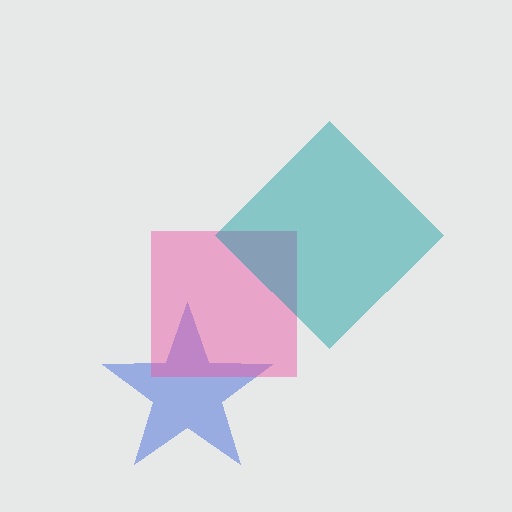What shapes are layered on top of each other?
The layered shapes are: a blue star, a pink square, a teal diamond.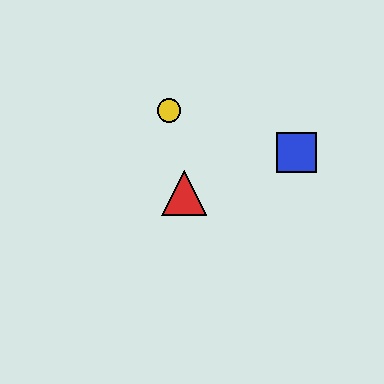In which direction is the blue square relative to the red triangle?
The blue square is to the right of the red triangle.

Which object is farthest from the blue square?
The yellow circle is farthest from the blue square.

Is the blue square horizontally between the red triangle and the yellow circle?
No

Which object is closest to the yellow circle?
The red triangle is closest to the yellow circle.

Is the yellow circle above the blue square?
Yes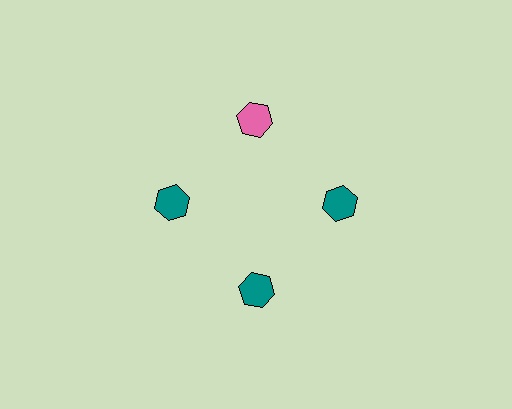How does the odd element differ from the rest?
It has a different color: pink instead of teal.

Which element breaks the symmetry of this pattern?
The pink hexagon at roughly the 12 o'clock position breaks the symmetry. All other shapes are teal hexagons.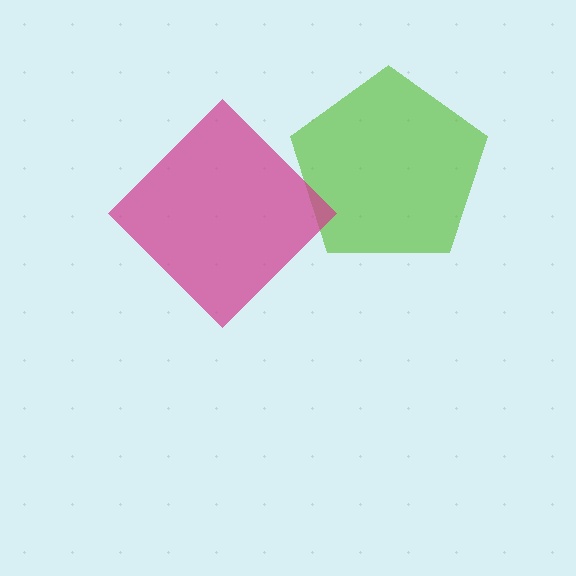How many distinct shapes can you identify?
There are 2 distinct shapes: a lime pentagon, a magenta diamond.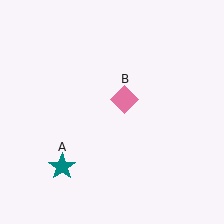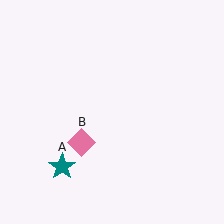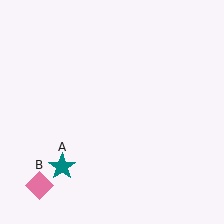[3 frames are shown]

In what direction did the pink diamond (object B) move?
The pink diamond (object B) moved down and to the left.